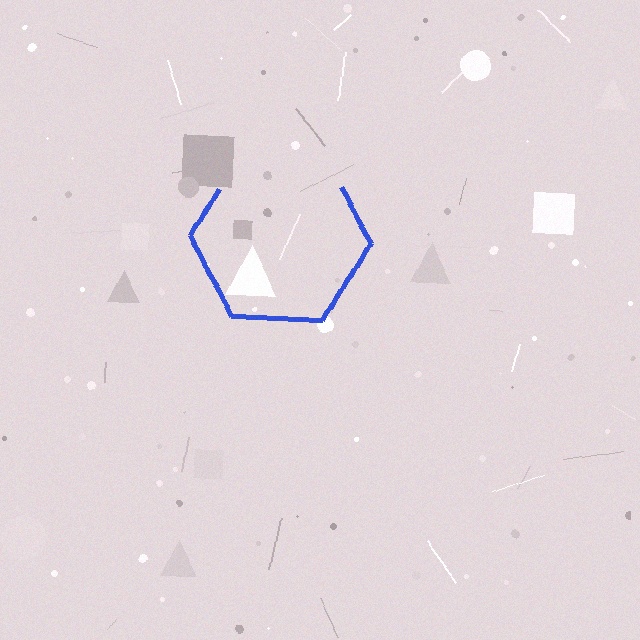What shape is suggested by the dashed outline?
The dashed outline suggests a hexagon.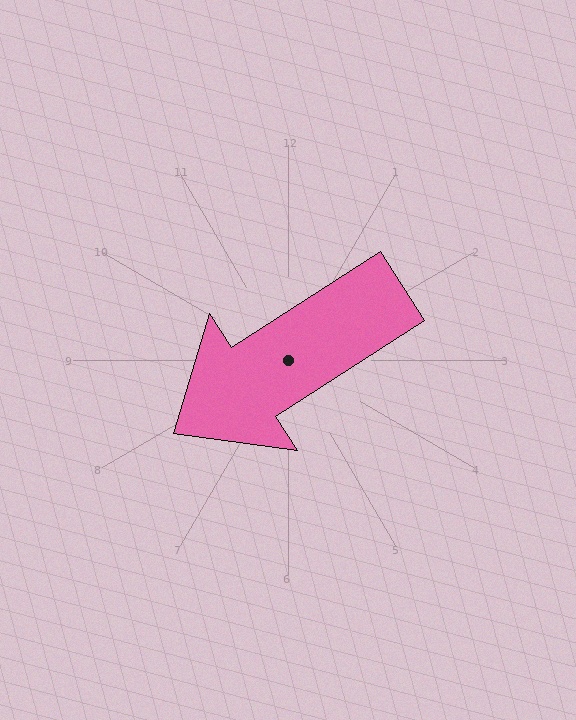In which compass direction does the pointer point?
Southwest.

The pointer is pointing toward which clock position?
Roughly 8 o'clock.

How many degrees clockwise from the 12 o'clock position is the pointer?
Approximately 237 degrees.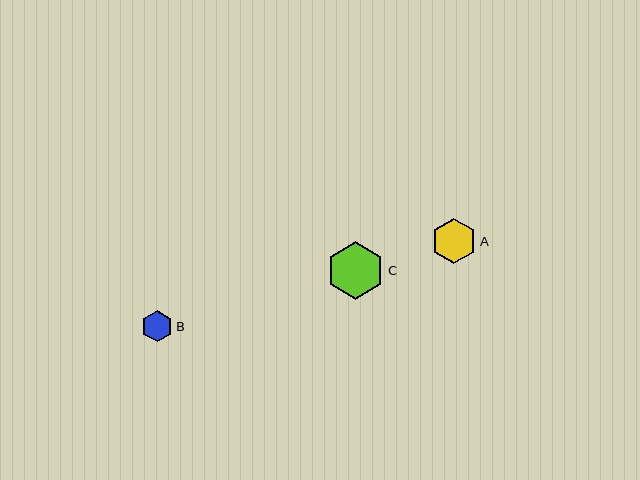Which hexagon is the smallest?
Hexagon B is the smallest with a size of approximately 31 pixels.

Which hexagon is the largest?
Hexagon C is the largest with a size of approximately 58 pixels.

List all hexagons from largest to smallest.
From largest to smallest: C, A, B.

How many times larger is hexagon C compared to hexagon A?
Hexagon C is approximately 1.3 times the size of hexagon A.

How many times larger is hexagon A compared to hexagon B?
Hexagon A is approximately 1.5 times the size of hexagon B.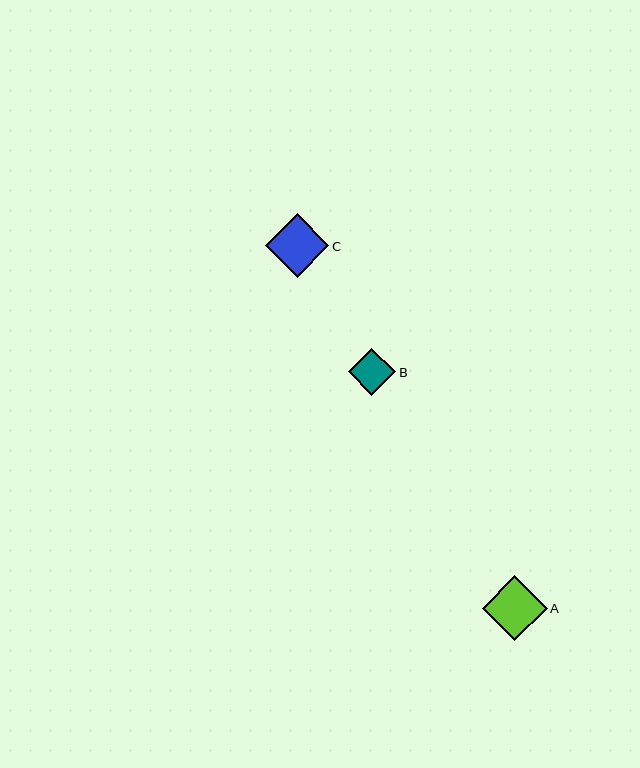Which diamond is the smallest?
Diamond B is the smallest with a size of approximately 47 pixels.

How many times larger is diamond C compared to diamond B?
Diamond C is approximately 1.3 times the size of diamond B.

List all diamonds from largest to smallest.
From largest to smallest: A, C, B.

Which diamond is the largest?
Diamond A is the largest with a size of approximately 65 pixels.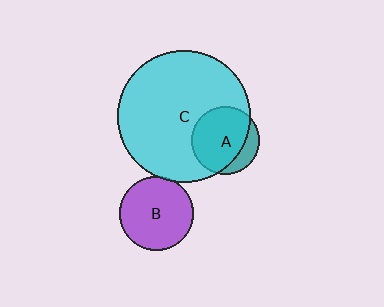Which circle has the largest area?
Circle C (cyan).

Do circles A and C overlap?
Yes.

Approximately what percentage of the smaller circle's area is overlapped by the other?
Approximately 80%.